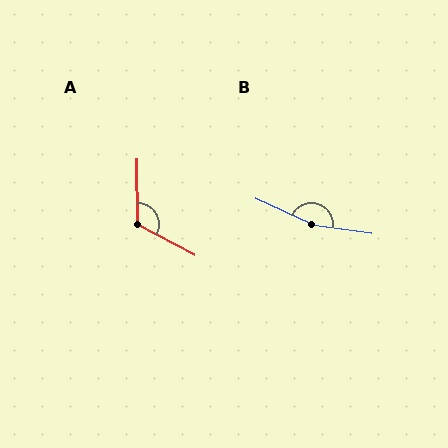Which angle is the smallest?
A, at approximately 118 degrees.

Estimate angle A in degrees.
Approximately 118 degrees.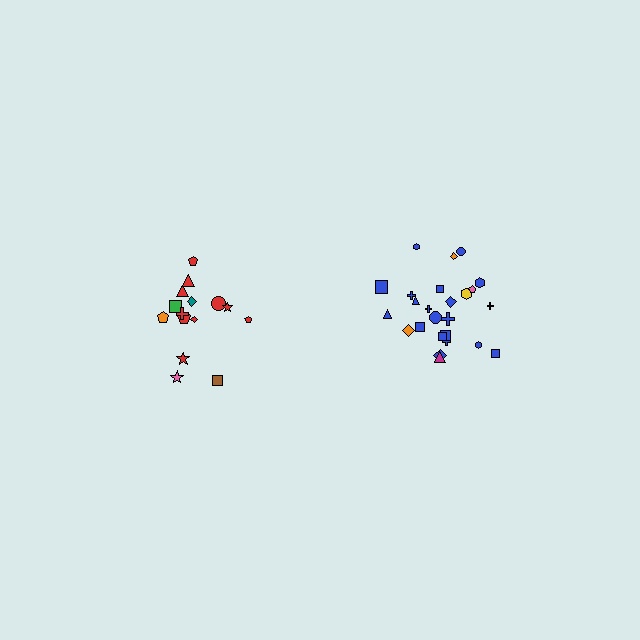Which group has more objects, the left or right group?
The right group.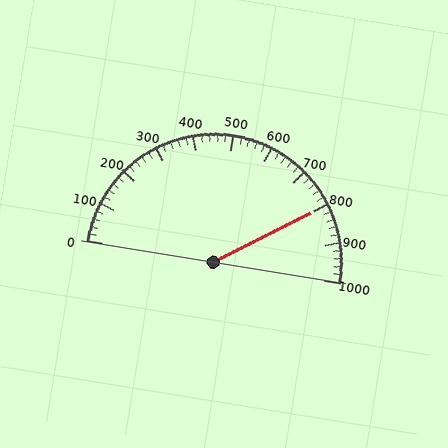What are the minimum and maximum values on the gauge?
The gauge ranges from 0 to 1000.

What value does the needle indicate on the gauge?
The needle indicates approximately 800.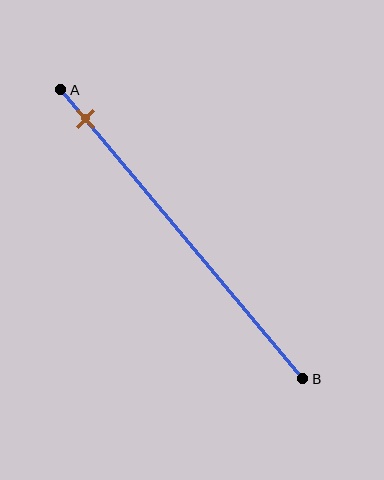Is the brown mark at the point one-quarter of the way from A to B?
No, the mark is at about 10% from A, not at the 25% one-quarter point.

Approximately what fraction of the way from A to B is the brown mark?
The brown mark is approximately 10% of the way from A to B.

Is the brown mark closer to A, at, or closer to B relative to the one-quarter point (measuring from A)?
The brown mark is closer to point A than the one-quarter point of segment AB.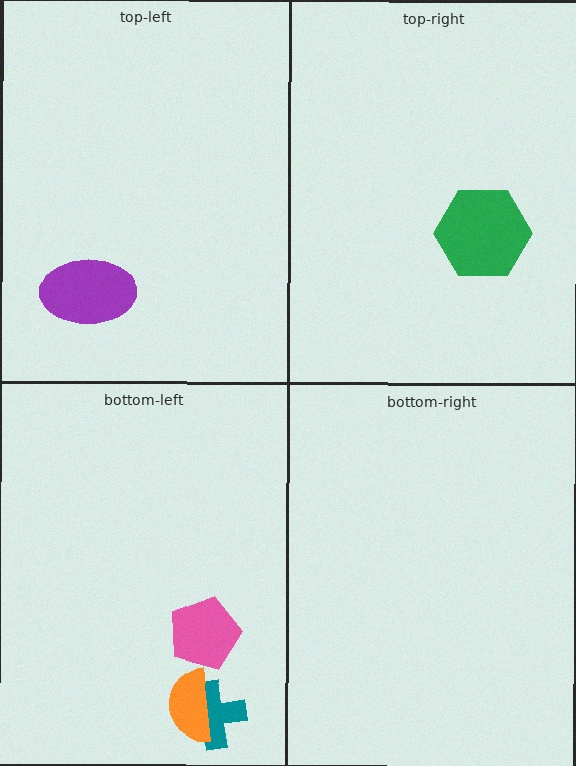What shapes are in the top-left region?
The purple ellipse.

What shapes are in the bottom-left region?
The teal cross, the pink pentagon, the orange semicircle.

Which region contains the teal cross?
The bottom-left region.